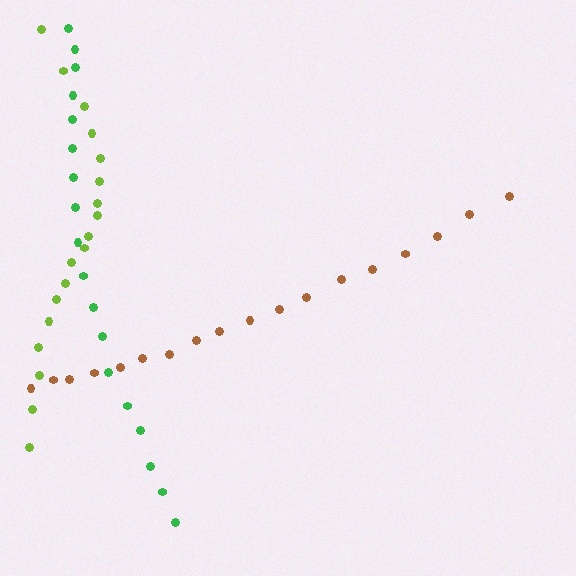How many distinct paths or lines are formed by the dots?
There are 3 distinct paths.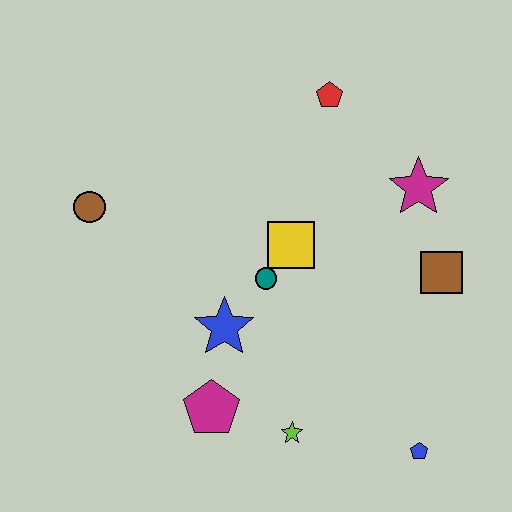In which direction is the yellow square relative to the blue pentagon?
The yellow square is above the blue pentagon.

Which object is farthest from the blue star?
The red pentagon is farthest from the blue star.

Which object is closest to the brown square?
The magenta star is closest to the brown square.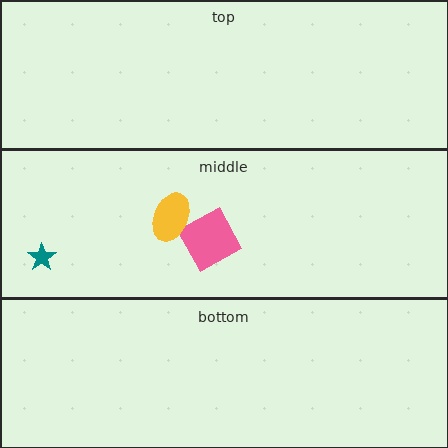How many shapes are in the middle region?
3.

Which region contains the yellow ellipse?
The middle region.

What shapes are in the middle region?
The teal star, the pink square, the yellow ellipse.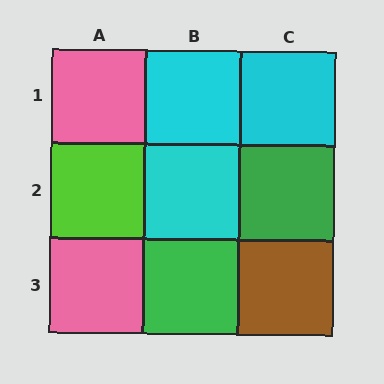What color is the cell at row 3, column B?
Green.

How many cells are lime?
1 cell is lime.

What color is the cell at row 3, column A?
Pink.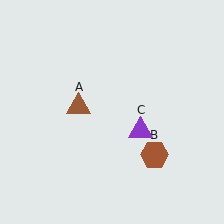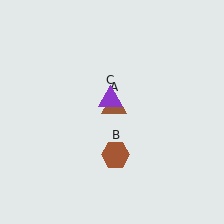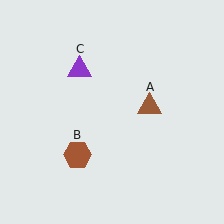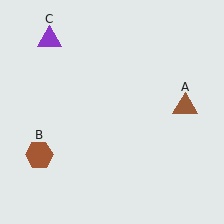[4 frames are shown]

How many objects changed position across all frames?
3 objects changed position: brown triangle (object A), brown hexagon (object B), purple triangle (object C).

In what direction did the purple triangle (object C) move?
The purple triangle (object C) moved up and to the left.